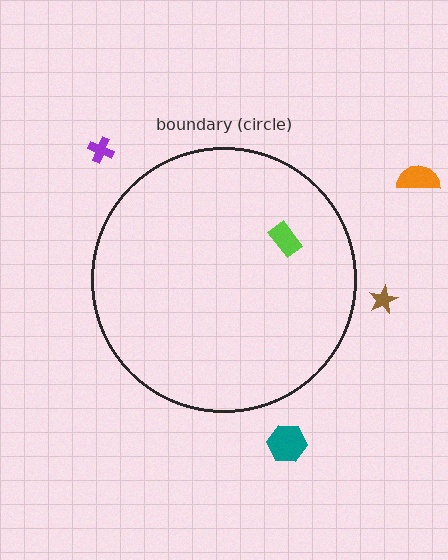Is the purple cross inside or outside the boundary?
Outside.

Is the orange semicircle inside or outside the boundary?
Outside.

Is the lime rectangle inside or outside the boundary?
Inside.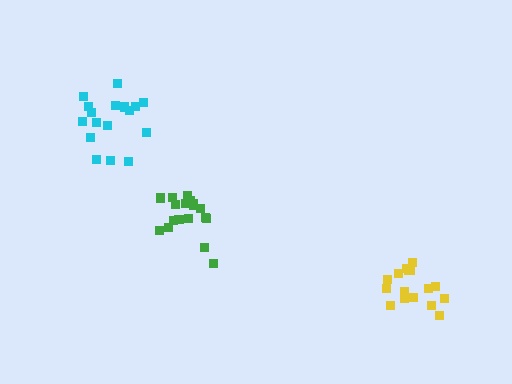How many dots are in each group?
Group 1: 17 dots, Group 2: 18 dots, Group 3: 17 dots (52 total).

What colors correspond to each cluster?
The clusters are colored: cyan, green, yellow.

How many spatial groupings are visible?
There are 3 spatial groupings.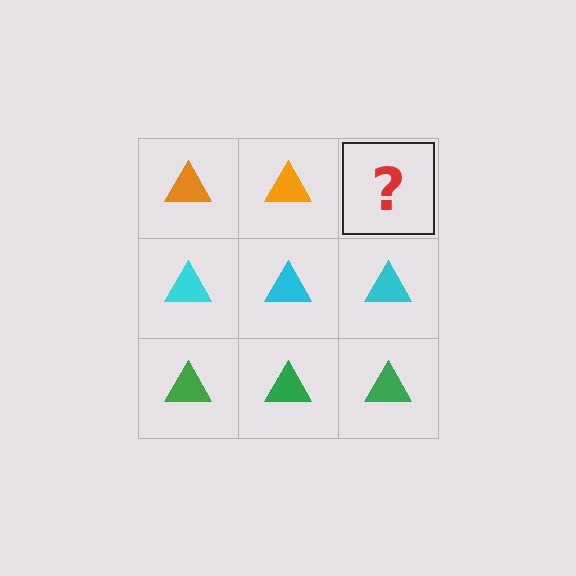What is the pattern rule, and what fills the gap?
The rule is that each row has a consistent color. The gap should be filled with an orange triangle.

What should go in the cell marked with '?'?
The missing cell should contain an orange triangle.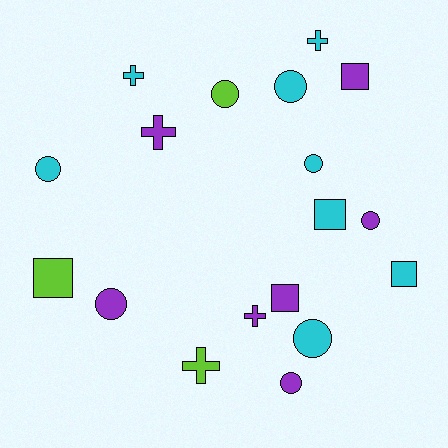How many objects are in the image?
There are 18 objects.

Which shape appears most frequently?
Circle, with 8 objects.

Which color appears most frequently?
Cyan, with 8 objects.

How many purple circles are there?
There are 3 purple circles.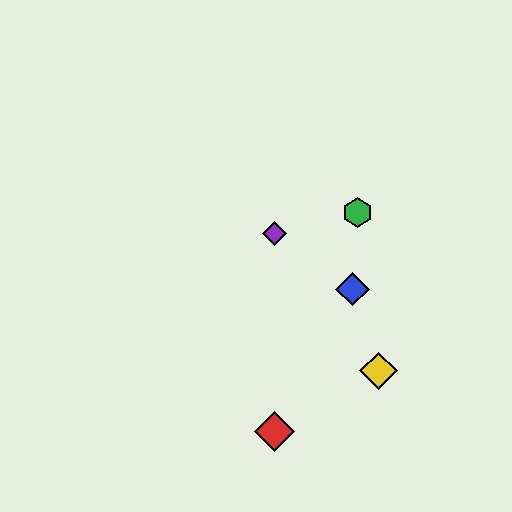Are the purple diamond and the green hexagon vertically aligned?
No, the purple diamond is at x≈275 and the green hexagon is at x≈357.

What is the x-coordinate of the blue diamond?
The blue diamond is at x≈352.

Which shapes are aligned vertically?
The red diamond, the purple diamond are aligned vertically.